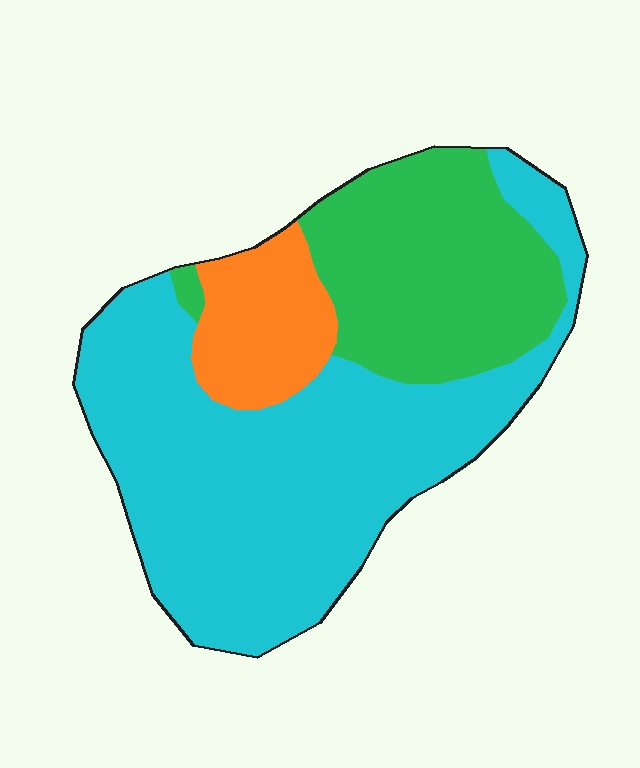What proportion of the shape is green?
Green covers about 30% of the shape.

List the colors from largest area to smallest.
From largest to smallest: cyan, green, orange.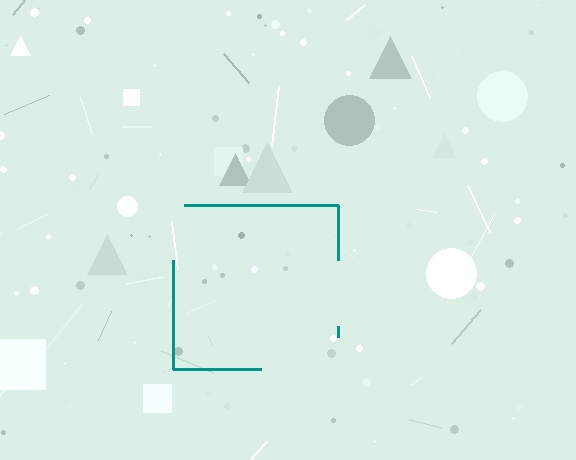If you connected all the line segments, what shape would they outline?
They would outline a square.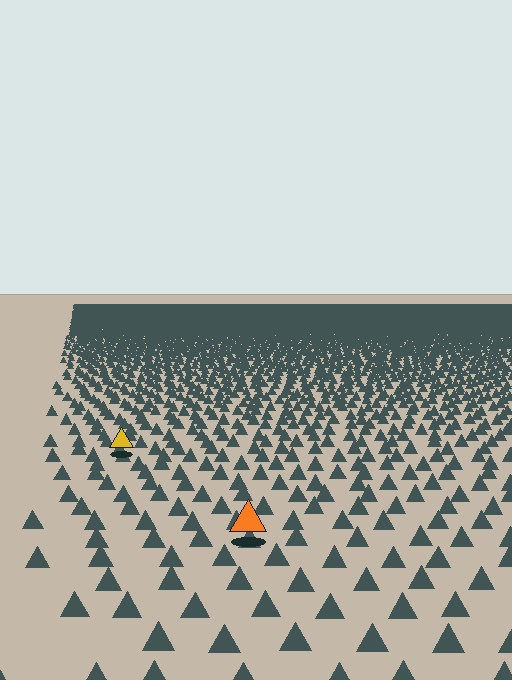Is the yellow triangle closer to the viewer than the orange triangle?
No. The orange triangle is closer — you can tell from the texture gradient: the ground texture is coarser near it.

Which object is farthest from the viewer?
The yellow triangle is farthest from the viewer. It appears smaller and the ground texture around it is denser.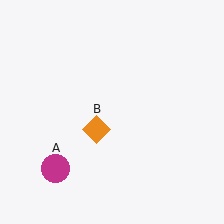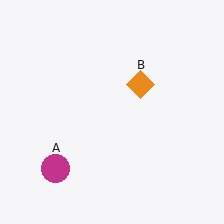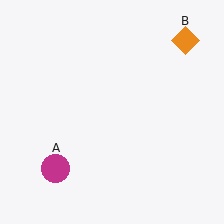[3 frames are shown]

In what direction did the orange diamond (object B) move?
The orange diamond (object B) moved up and to the right.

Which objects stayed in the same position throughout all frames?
Magenta circle (object A) remained stationary.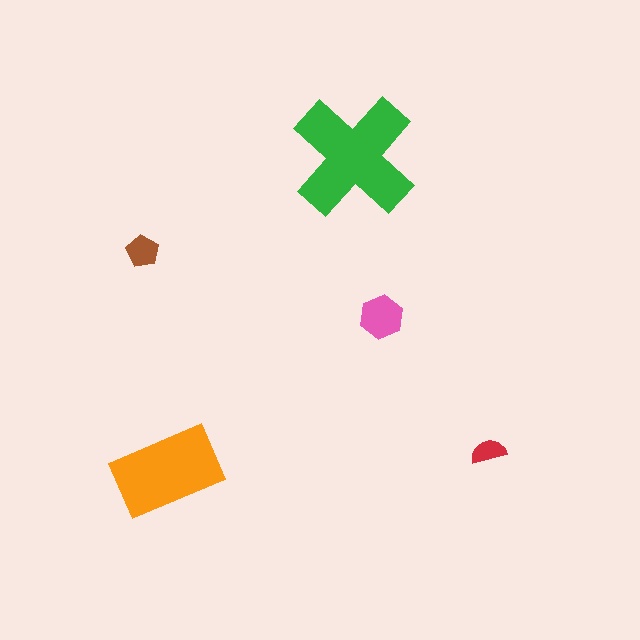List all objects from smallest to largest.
The red semicircle, the brown pentagon, the pink hexagon, the orange rectangle, the green cross.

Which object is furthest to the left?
The brown pentagon is leftmost.